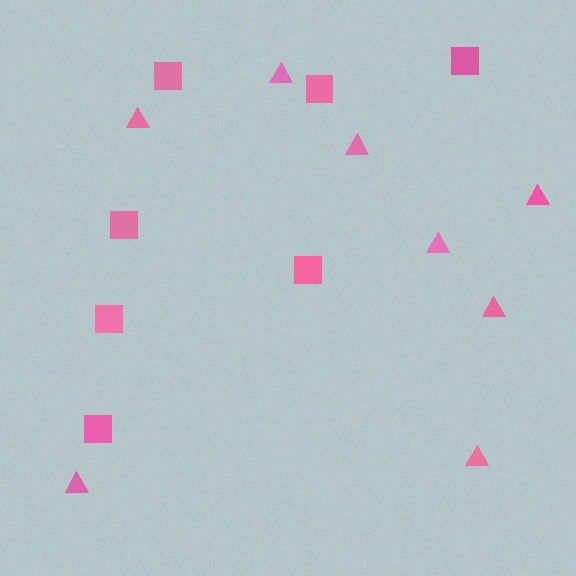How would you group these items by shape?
There are 2 groups: one group of triangles (8) and one group of squares (7).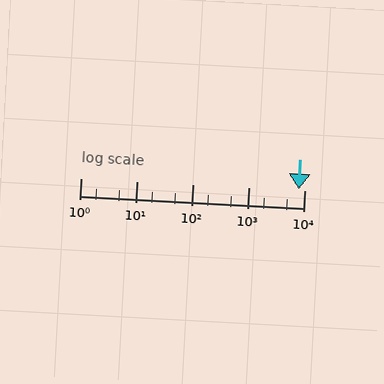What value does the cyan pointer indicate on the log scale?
The pointer indicates approximately 7900.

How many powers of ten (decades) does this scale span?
The scale spans 4 decades, from 1 to 10000.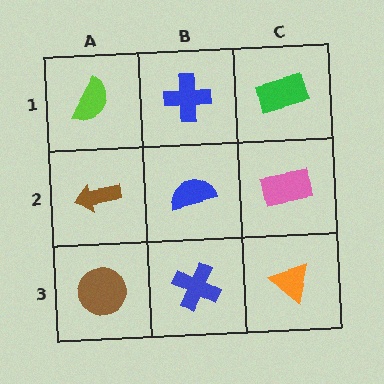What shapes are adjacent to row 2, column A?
A lime semicircle (row 1, column A), a brown circle (row 3, column A), a blue semicircle (row 2, column B).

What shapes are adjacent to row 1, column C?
A pink rectangle (row 2, column C), a blue cross (row 1, column B).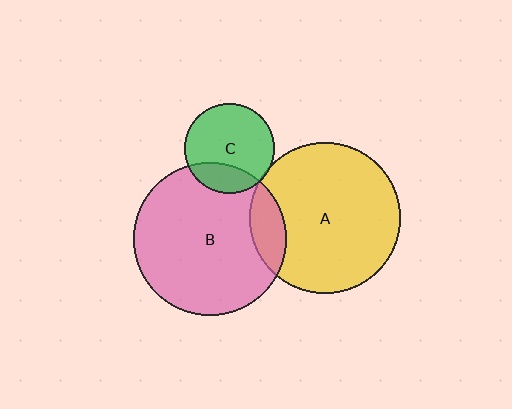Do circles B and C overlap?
Yes.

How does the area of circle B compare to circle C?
Approximately 2.9 times.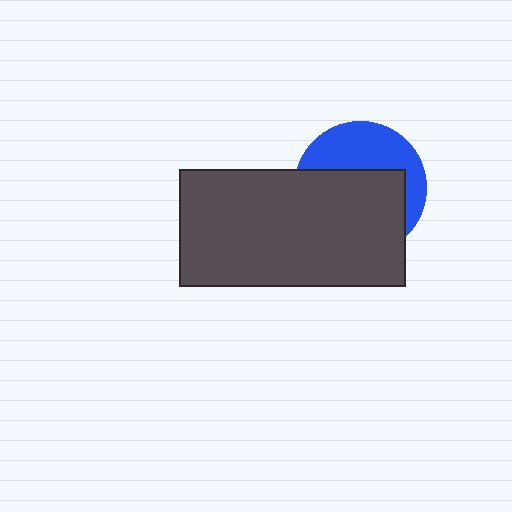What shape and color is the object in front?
The object in front is a dark gray rectangle.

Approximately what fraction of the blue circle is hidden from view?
Roughly 59% of the blue circle is hidden behind the dark gray rectangle.